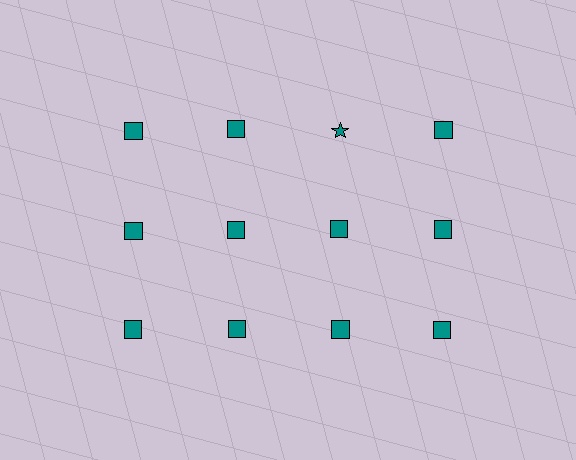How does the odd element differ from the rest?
It has a different shape: star instead of square.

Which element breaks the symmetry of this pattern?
The teal star in the top row, center column breaks the symmetry. All other shapes are teal squares.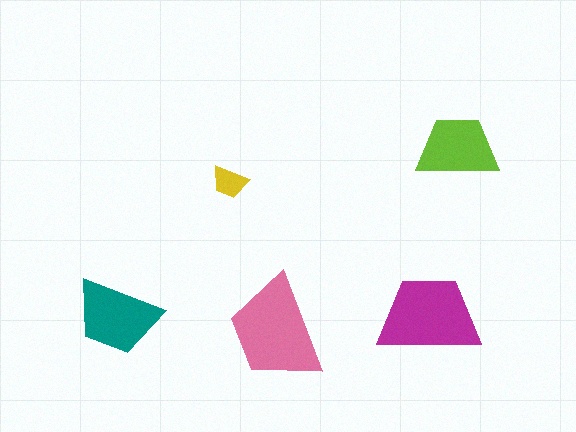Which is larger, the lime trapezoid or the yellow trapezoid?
The lime one.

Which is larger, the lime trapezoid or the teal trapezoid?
The teal one.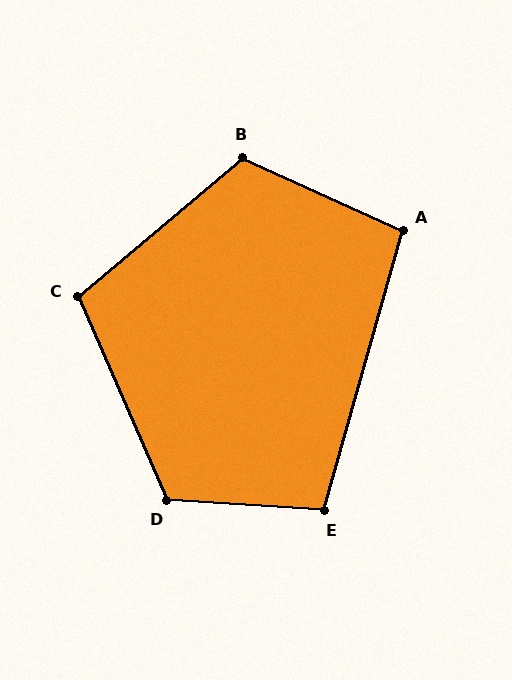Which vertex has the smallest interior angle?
A, at approximately 99 degrees.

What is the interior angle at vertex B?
Approximately 115 degrees (obtuse).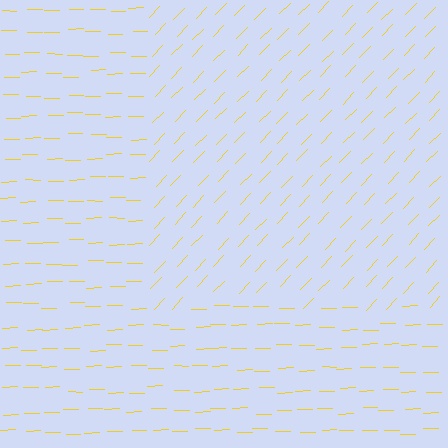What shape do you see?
I see a rectangle.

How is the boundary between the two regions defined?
The boundary is defined purely by a change in line orientation (approximately 45 degrees difference). All lines are the same color and thickness.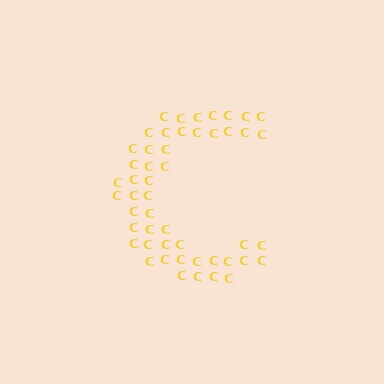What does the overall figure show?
The overall figure shows the letter C.